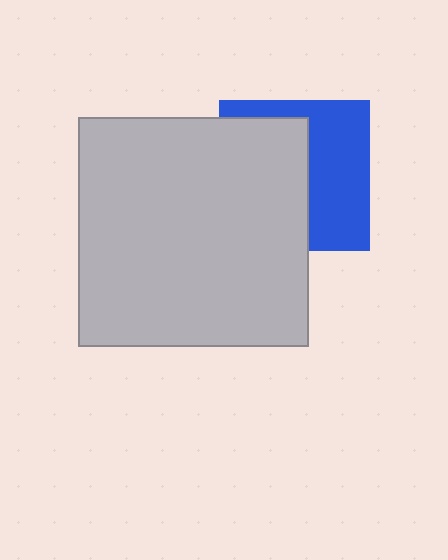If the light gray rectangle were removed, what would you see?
You would see the complete blue square.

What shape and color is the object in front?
The object in front is a light gray rectangle.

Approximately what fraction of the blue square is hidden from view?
Roughly 53% of the blue square is hidden behind the light gray rectangle.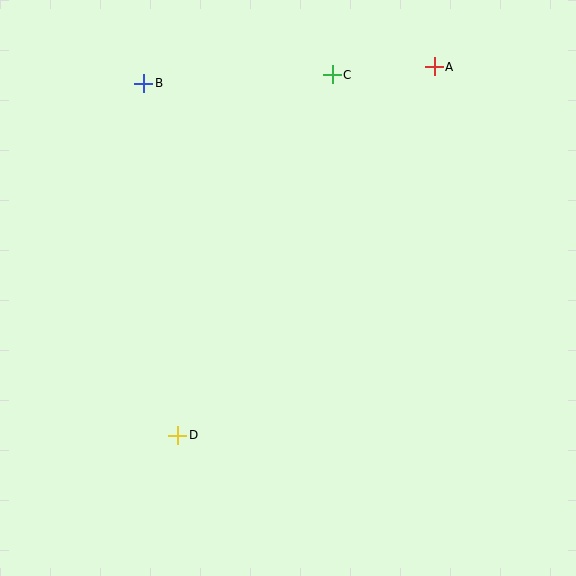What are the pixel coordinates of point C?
Point C is at (332, 75).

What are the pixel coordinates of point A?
Point A is at (434, 67).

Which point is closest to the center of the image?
Point D at (178, 435) is closest to the center.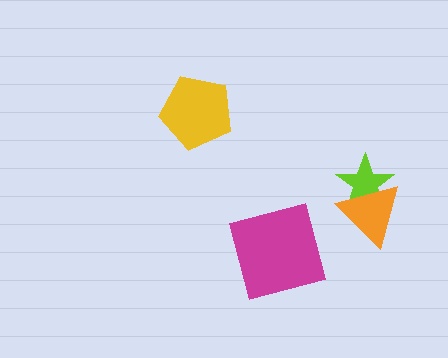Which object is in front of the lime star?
The orange triangle is in front of the lime star.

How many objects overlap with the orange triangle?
1 object overlaps with the orange triangle.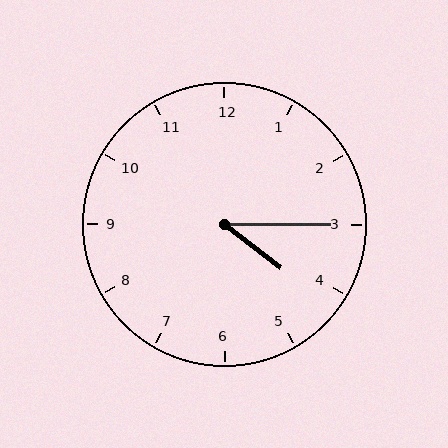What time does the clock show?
4:15.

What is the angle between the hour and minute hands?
Approximately 38 degrees.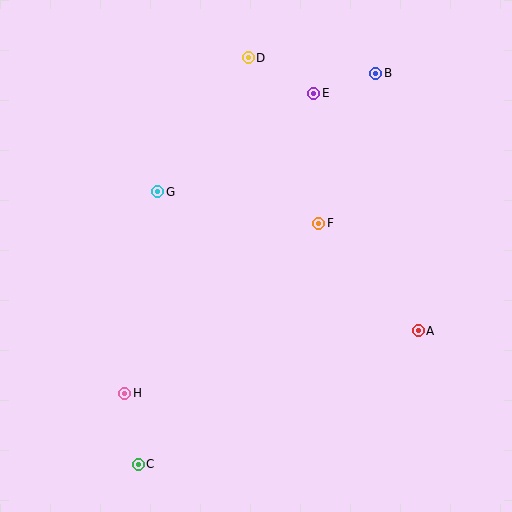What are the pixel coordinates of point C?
Point C is at (138, 464).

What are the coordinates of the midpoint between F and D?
The midpoint between F and D is at (283, 140).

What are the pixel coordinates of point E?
Point E is at (314, 93).